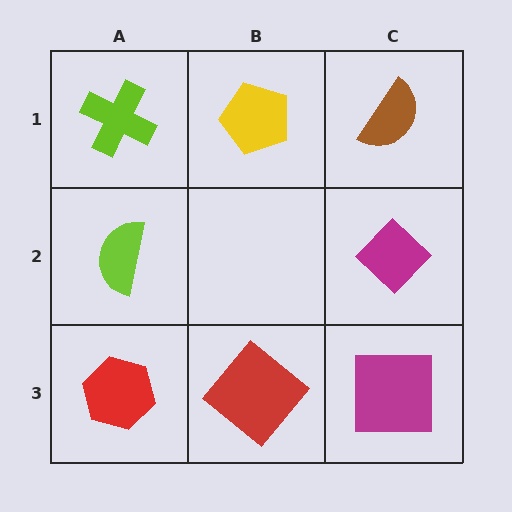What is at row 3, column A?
A red hexagon.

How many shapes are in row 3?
3 shapes.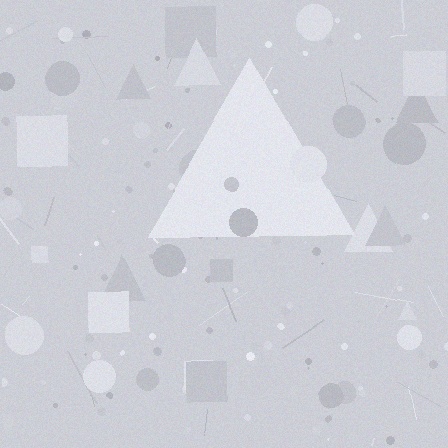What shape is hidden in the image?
A triangle is hidden in the image.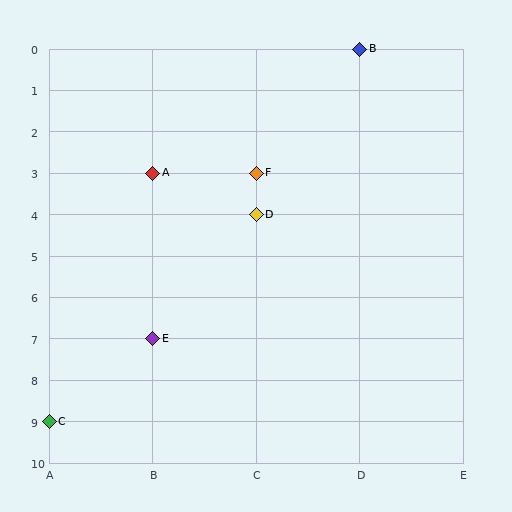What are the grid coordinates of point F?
Point F is at grid coordinates (C, 3).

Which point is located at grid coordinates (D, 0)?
Point B is at (D, 0).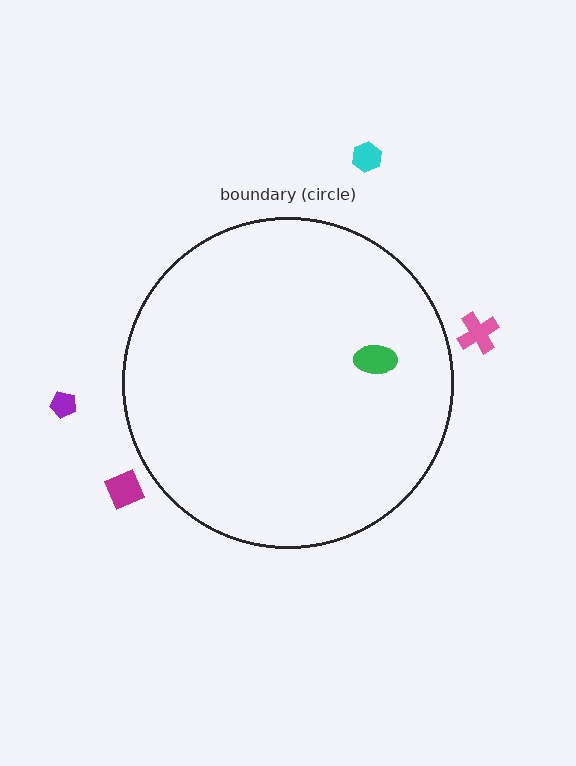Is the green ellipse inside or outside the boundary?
Inside.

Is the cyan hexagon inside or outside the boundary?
Outside.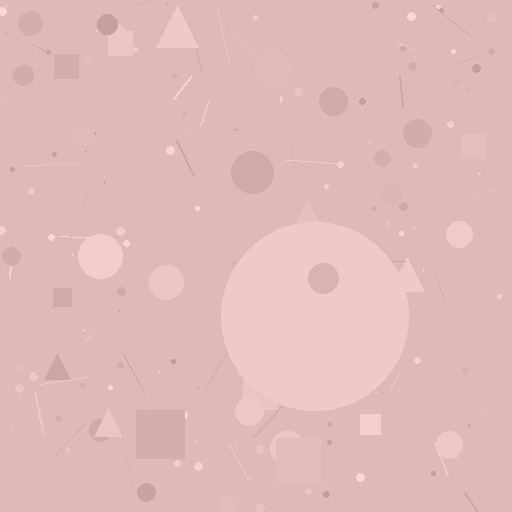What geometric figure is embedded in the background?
A circle is embedded in the background.